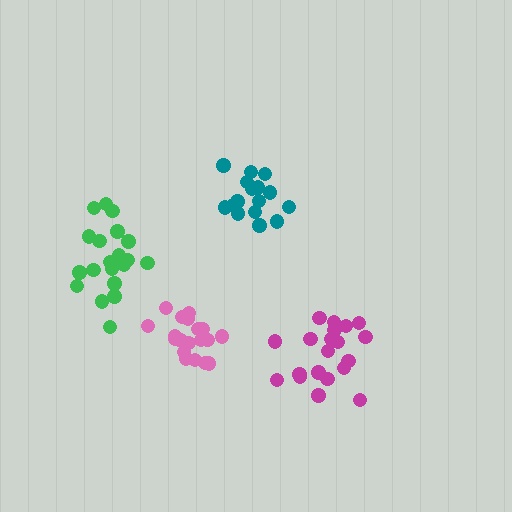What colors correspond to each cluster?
The clusters are colored: green, teal, magenta, pink.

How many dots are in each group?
Group 1: 20 dots, Group 2: 16 dots, Group 3: 20 dots, Group 4: 19 dots (75 total).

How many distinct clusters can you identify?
There are 4 distinct clusters.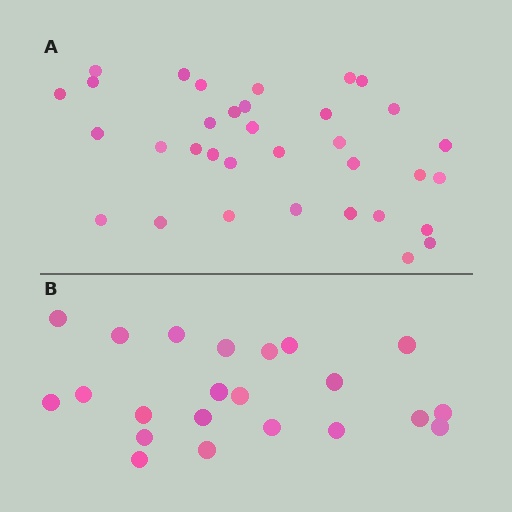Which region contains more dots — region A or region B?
Region A (the top region) has more dots.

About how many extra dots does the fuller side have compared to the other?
Region A has roughly 12 or so more dots than region B.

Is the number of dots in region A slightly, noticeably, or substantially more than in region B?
Region A has substantially more. The ratio is roughly 1.5 to 1.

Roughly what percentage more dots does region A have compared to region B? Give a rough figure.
About 55% more.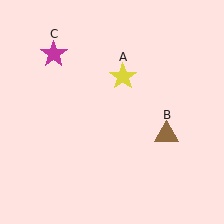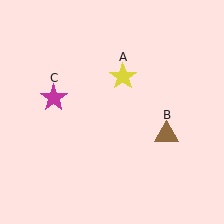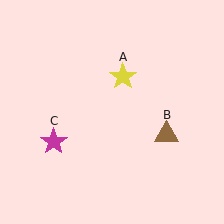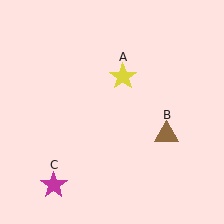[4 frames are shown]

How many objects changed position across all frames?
1 object changed position: magenta star (object C).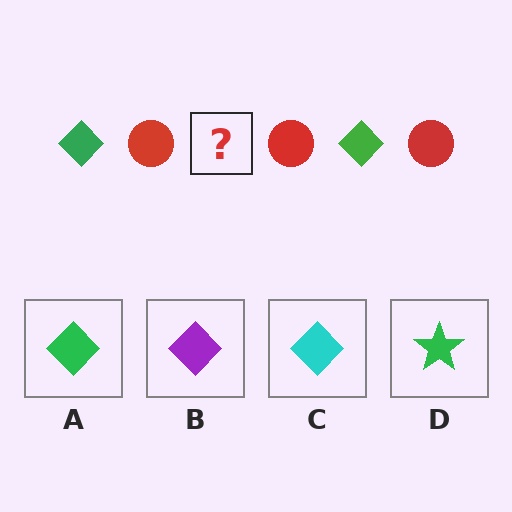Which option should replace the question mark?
Option A.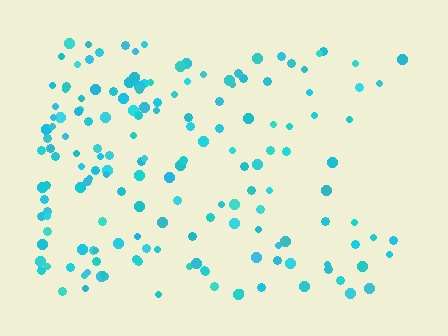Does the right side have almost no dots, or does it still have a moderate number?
Still a moderate number, just noticeably fewer than the left.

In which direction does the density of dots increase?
From right to left, with the left side densest.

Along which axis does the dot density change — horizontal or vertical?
Horizontal.